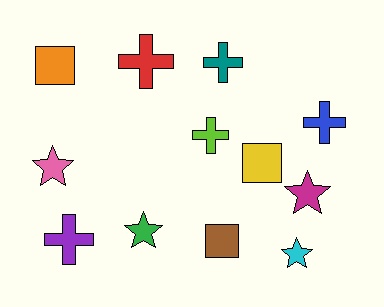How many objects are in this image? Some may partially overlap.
There are 12 objects.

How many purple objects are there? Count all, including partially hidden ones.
There is 1 purple object.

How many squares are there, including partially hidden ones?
There are 3 squares.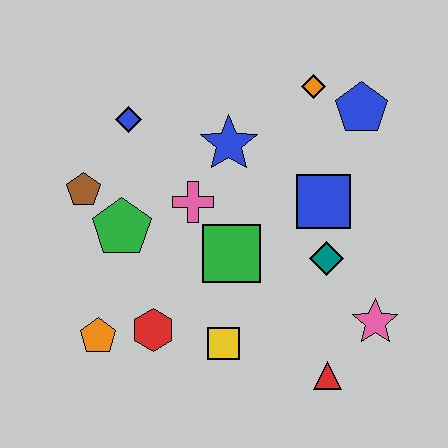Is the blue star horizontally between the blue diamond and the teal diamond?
Yes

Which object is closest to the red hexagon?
The orange pentagon is closest to the red hexagon.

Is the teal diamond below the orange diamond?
Yes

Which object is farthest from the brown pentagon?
The pink star is farthest from the brown pentagon.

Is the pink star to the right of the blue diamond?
Yes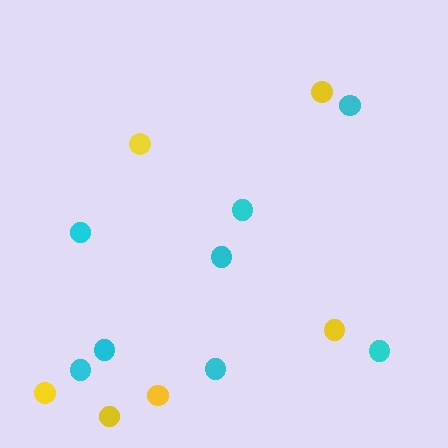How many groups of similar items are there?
There are 2 groups: one group of cyan circles (8) and one group of yellow circles (6).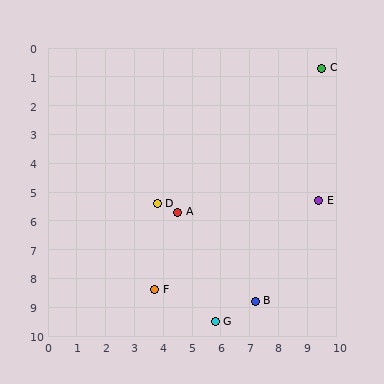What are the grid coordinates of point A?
Point A is at approximately (4.5, 5.7).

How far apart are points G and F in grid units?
Points G and F are about 2.4 grid units apart.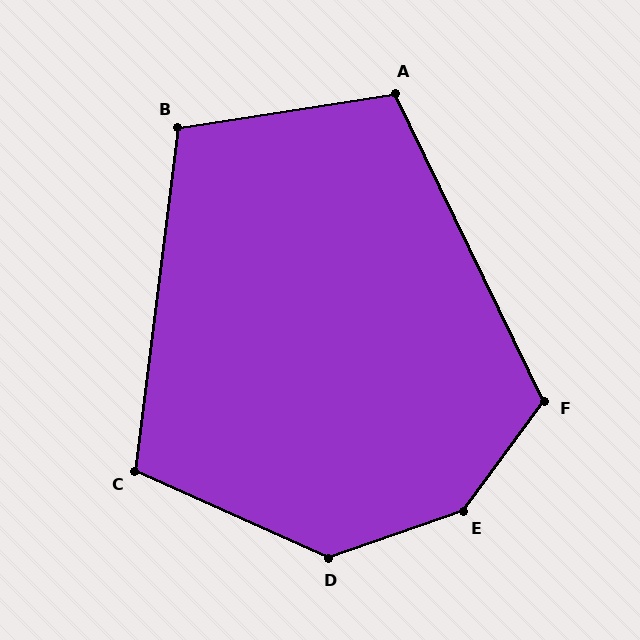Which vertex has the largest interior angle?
E, at approximately 146 degrees.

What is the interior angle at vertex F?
Approximately 118 degrees (obtuse).